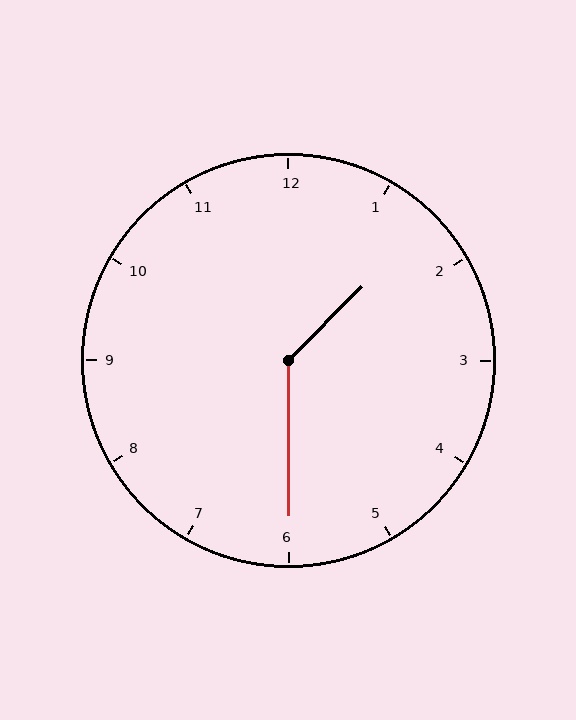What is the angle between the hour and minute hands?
Approximately 135 degrees.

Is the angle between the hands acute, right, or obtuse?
It is obtuse.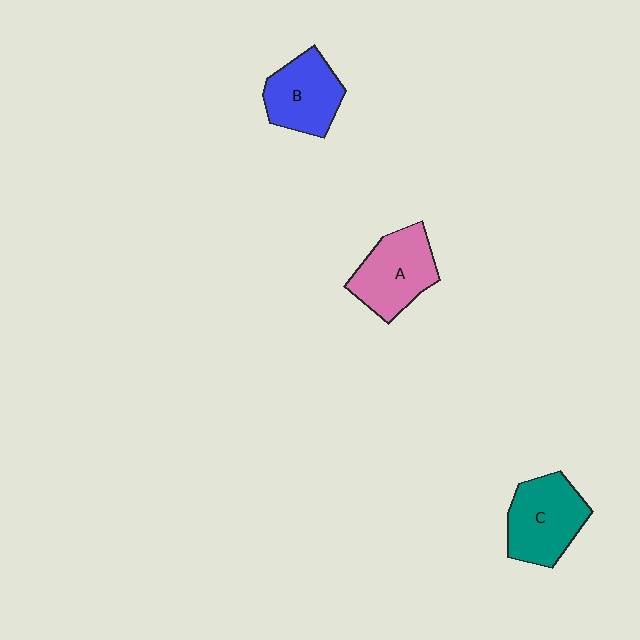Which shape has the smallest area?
Shape B (blue).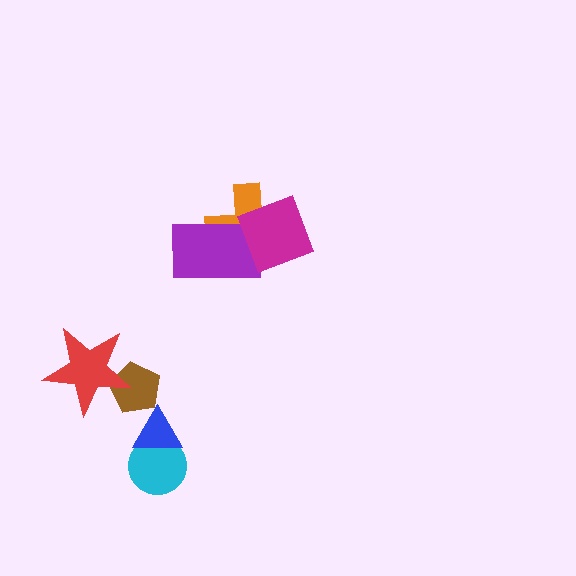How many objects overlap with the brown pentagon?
2 objects overlap with the brown pentagon.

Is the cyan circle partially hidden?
Yes, it is partially covered by another shape.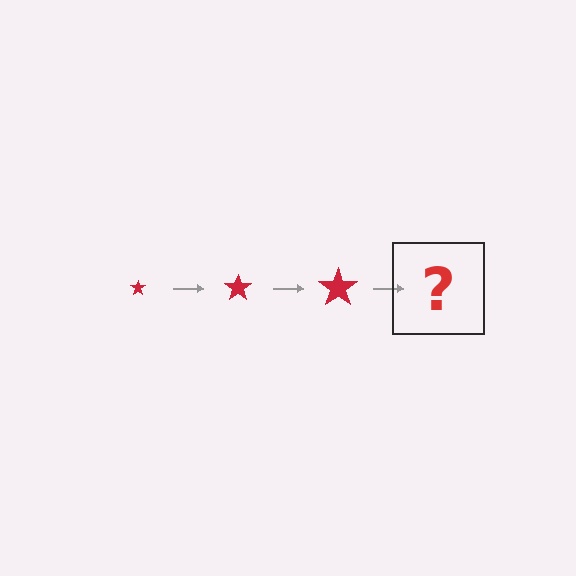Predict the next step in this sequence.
The next step is a red star, larger than the previous one.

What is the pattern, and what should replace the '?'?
The pattern is that the star gets progressively larger each step. The '?' should be a red star, larger than the previous one.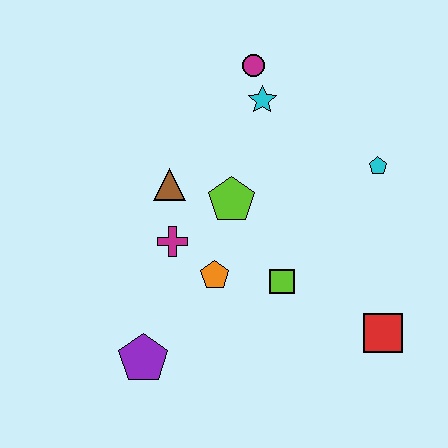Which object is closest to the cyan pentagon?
The cyan star is closest to the cyan pentagon.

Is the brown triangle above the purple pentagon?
Yes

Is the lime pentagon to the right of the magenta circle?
No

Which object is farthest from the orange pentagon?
The magenta circle is farthest from the orange pentagon.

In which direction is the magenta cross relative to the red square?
The magenta cross is to the left of the red square.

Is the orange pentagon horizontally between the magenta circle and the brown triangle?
Yes